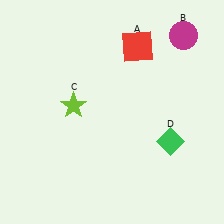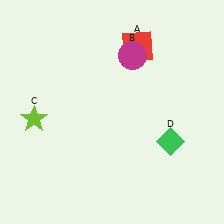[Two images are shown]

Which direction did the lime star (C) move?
The lime star (C) moved left.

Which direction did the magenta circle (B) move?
The magenta circle (B) moved left.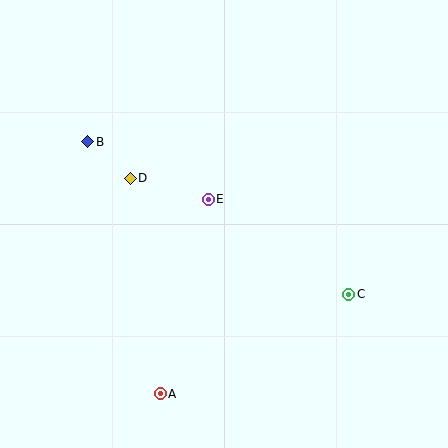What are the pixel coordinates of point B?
Point B is at (88, 142).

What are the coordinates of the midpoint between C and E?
The midpoint between C and E is at (278, 247).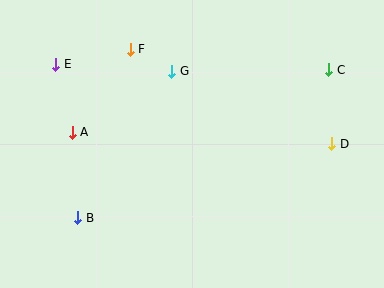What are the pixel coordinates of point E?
Point E is at (56, 64).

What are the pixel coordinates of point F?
Point F is at (130, 49).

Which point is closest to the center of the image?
Point G at (172, 71) is closest to the center.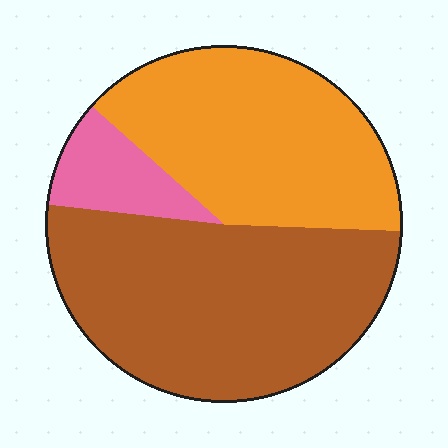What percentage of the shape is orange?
Orange takes up about two fifths (2/5) of the shape.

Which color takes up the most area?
Brown, at roughly 50%.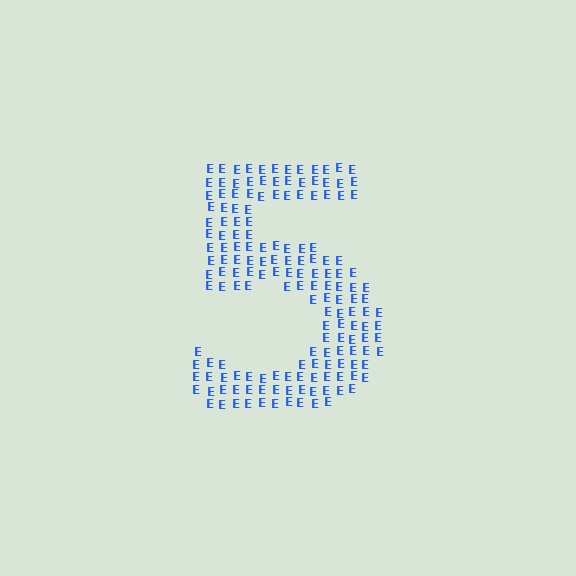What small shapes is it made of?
It is made of small letter E's.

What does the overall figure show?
The overall figure shows the digit 5.